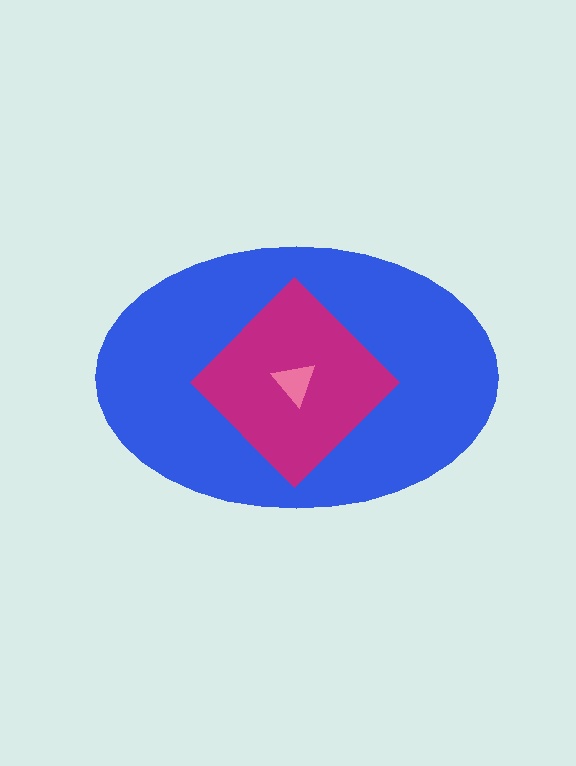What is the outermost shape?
The blue ellipse.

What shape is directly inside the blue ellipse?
The magenta diamond.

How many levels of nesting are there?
3.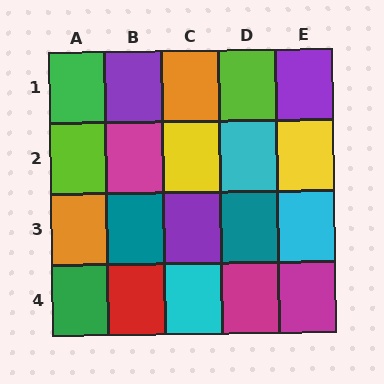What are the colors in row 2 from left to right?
Lime, magenta, yellow, cyan, yellow.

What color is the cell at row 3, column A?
Orange.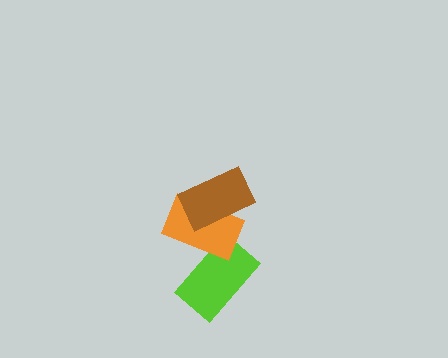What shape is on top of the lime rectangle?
The orange rectangle is on top of the lime rectangle.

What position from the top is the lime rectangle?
The lime rectangle is 3rd from the top.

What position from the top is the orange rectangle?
The orange rectangle is 2nd from the top.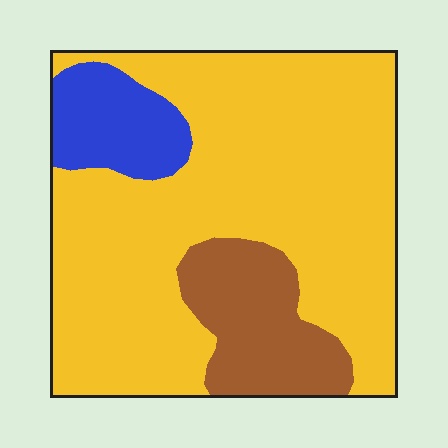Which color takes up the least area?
Blue, at roughly 10%.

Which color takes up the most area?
Yellow, at roughly 75%.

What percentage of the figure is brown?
Brown covers 16% of the figure.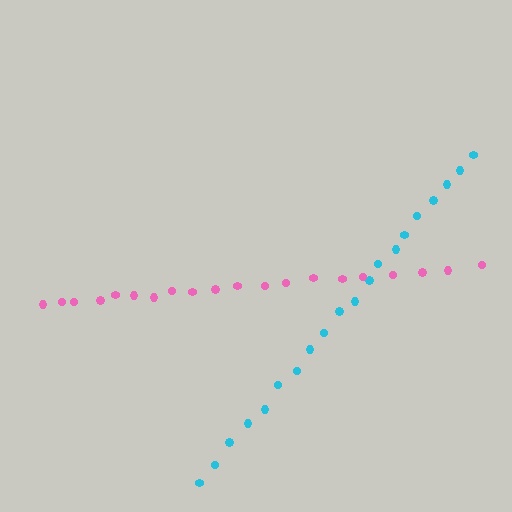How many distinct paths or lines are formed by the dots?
There are 2 distinct paths.